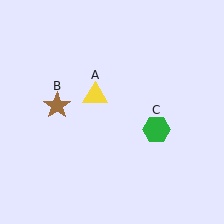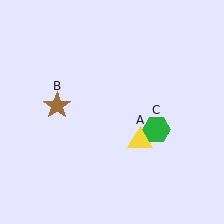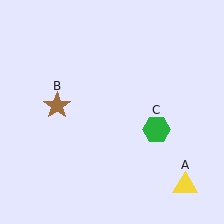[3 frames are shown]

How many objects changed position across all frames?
1 object changed position: yellow triangle (object A).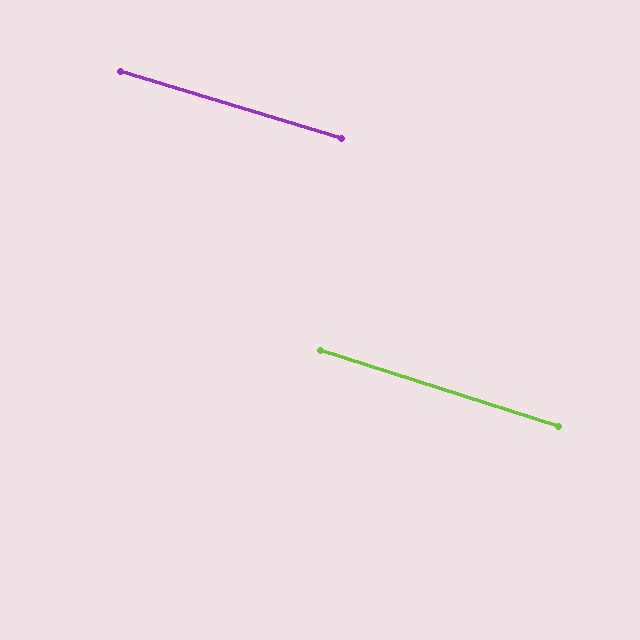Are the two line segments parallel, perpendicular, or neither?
Parallel — their directions differ by only 0.8°.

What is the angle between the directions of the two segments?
Approximately 1 degree.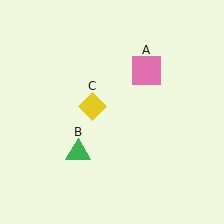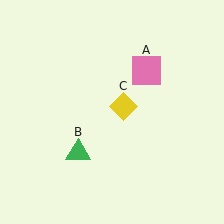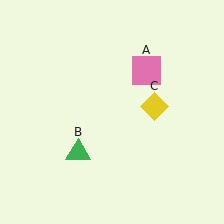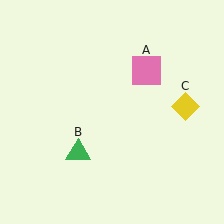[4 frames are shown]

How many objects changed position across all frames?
1 object changed position: yellow diamond (object C).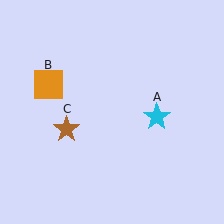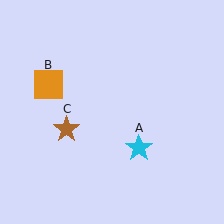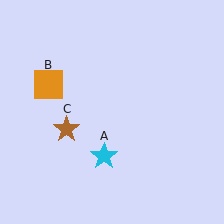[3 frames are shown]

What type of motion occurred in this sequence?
The cyan star (object A) rotated clockwise around the center of the scene.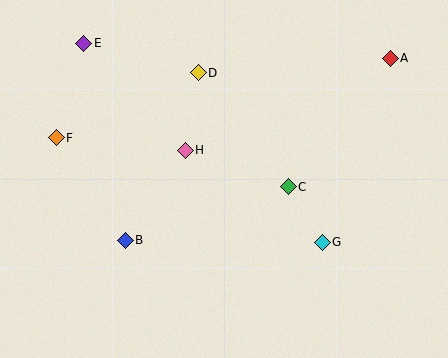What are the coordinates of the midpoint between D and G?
The midpoint between D and G is at (260, 157).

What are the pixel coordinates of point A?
Point A is at (390, 58).